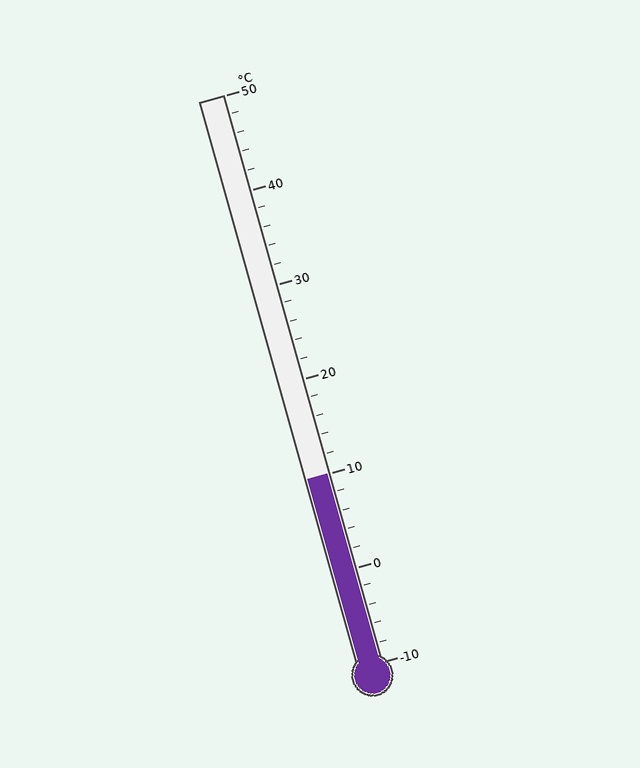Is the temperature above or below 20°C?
The temperature is below 20°C.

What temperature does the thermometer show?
The thermometer shows approximately 10°C.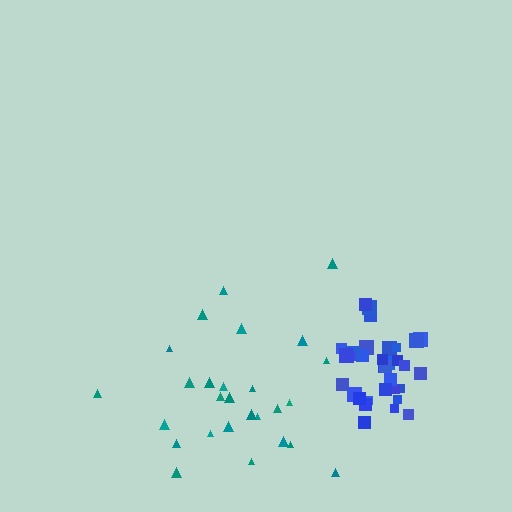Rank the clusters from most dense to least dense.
blue, teal.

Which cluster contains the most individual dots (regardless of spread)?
Blue (33).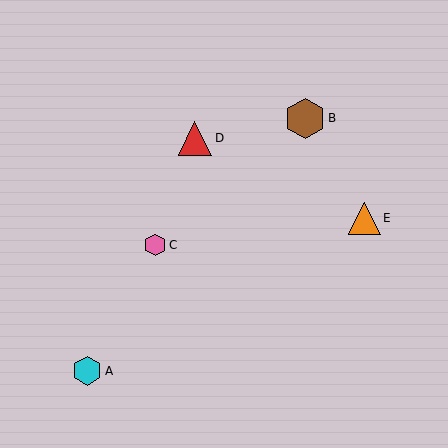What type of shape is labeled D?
Shape D is a red triangle.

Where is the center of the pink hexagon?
The center of the pink hexagon is at (155, 245).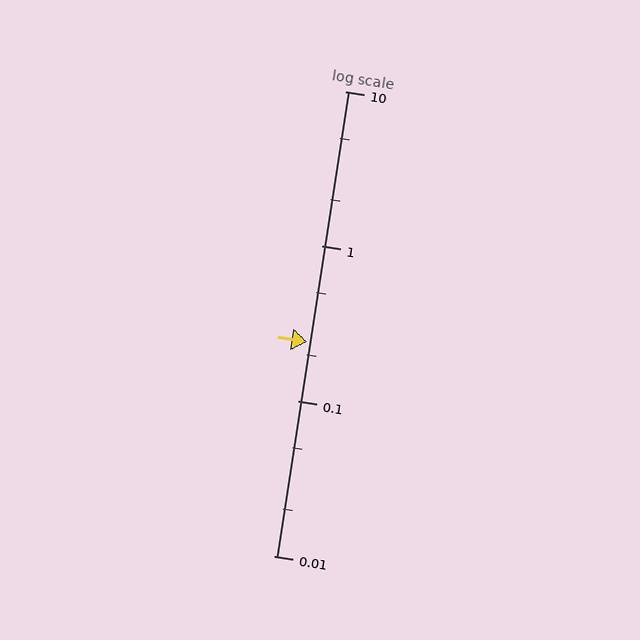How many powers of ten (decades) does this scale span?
The scale spans 3 decades, from 0.01 to 10.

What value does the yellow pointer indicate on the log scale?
The pointer indicates approximately 0.24.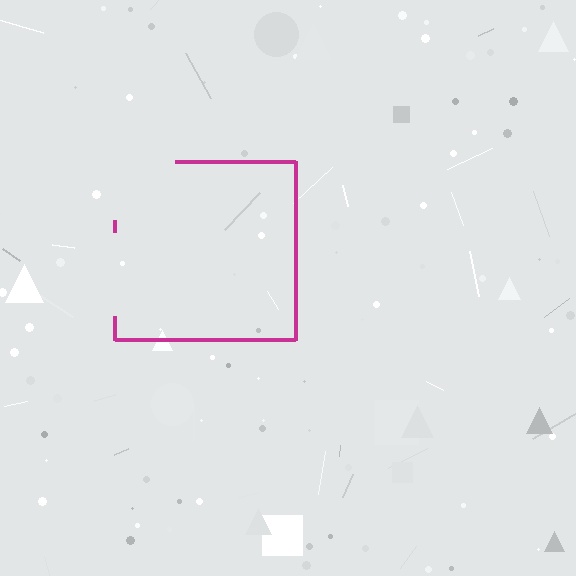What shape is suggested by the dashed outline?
The dashed outline suggests a square.